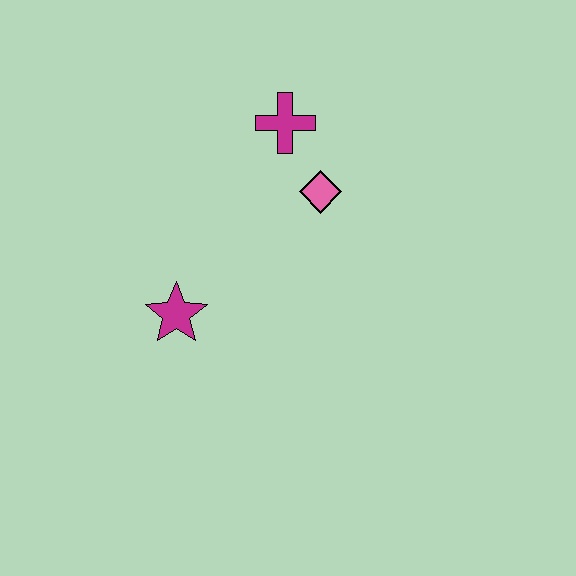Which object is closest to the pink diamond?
The magenta cross is closest to the pink diamond.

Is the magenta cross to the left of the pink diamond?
Yes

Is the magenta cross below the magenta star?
No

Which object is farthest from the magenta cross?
The magenta star is farthest from the magenta cross.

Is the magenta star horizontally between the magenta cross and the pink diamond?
No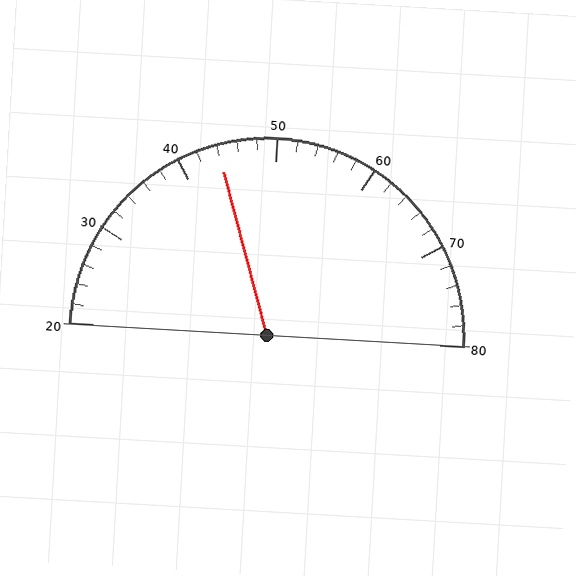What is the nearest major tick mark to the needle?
The nearest major tick mark is 40.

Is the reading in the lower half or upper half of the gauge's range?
The reading is in the lower half of the range (20 to 80).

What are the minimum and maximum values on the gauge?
The gauge ranges from 20 to 80.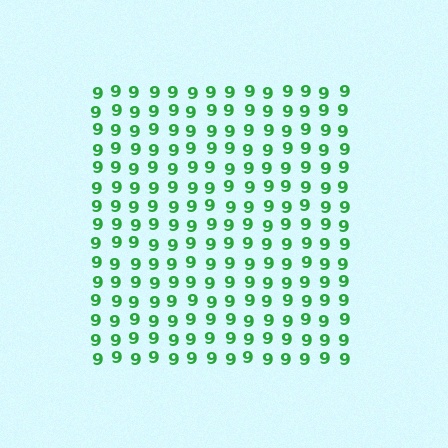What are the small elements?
The small elements are digit 9's.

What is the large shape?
The large shape is a square.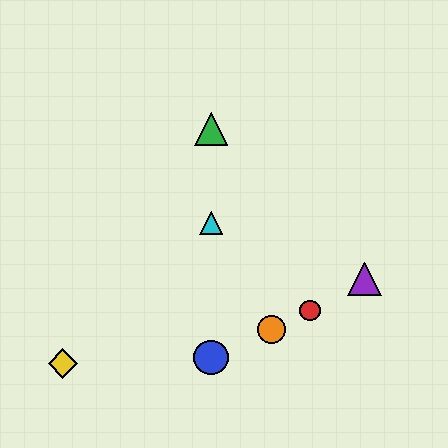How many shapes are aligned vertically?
3 shapes (the blue circle, the green triangle, the cyan triangle) are aligned vertically.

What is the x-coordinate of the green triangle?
The green triangle is at x≈211.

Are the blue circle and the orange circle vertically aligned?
No, the blue circle is at x≈211 and the orange circle is at x≈271.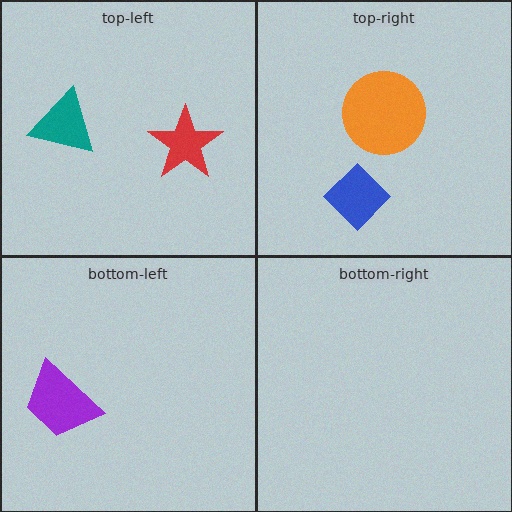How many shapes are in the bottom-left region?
1.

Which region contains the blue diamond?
The top-right region.